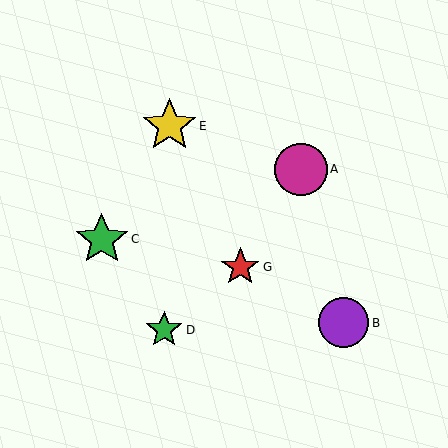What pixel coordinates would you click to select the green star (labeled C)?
Click at (102, 239) to select the green star C.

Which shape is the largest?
The yellow star (labeled E) is the largest.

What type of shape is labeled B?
Shape B is a purple circle.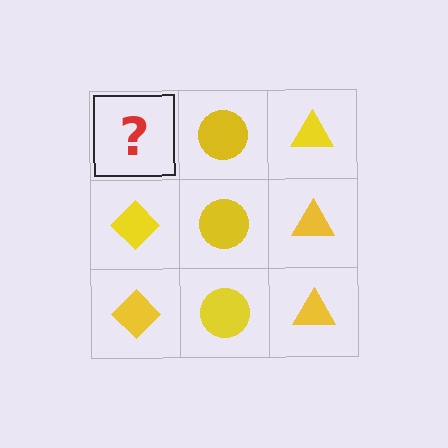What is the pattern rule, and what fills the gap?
The rule is that each column has a consistent shape. The gap should be filled with a yellow diamond.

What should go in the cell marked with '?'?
The missing cell should contain a yellow diamond.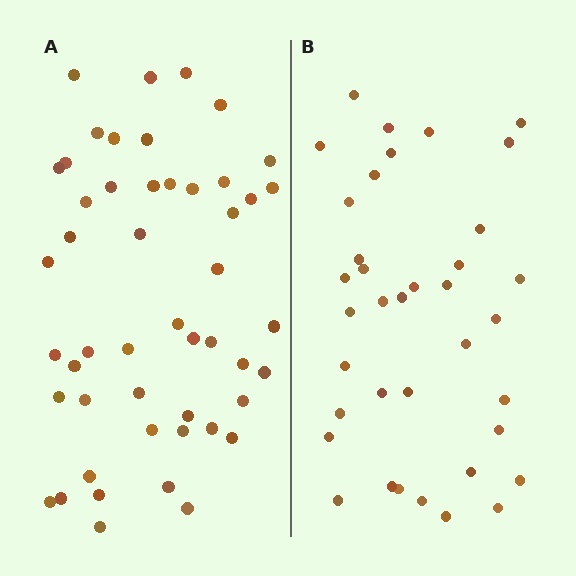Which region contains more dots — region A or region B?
Region A (the left region) has more dots.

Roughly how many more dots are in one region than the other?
Region A has roughly 12 or so more dots than region B.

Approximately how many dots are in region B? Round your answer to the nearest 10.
About 40 dots. (The exact count is 37, which rounds to 40.)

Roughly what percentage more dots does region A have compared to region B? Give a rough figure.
About 30% more.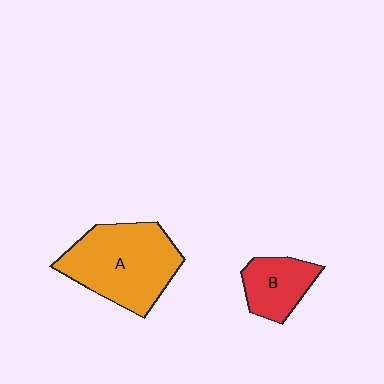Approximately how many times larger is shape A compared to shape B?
Approximately 2.1 times.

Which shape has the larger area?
Shape A (orange).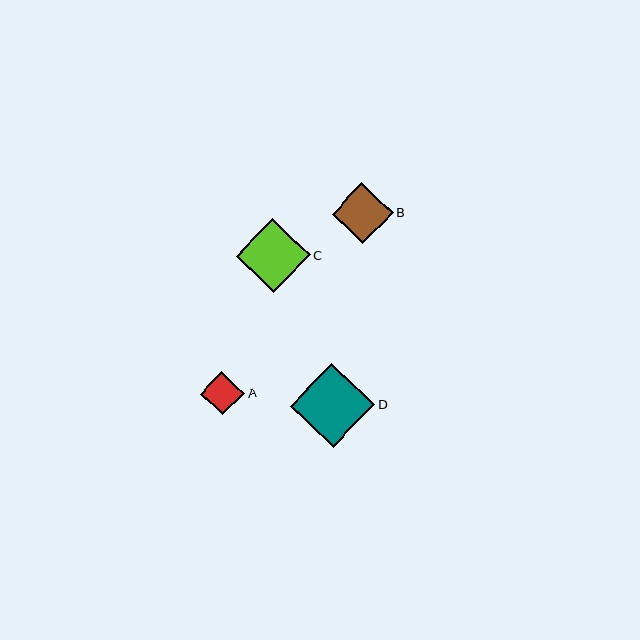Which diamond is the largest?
Diamond D is the largest with a size of approximately 84 pixels.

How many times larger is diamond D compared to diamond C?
Diamond D is approximately 1.1 times the size of diamond C.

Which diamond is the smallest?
Diamond A is the smallest with a size of approximately 44 pixels.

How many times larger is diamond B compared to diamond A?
Diamond B is approximately 1.4 times the size of diamond A.